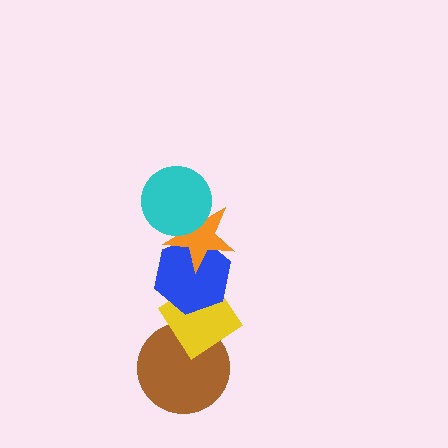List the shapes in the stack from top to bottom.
From top to bottom: the cyan circle, the orange star, the blue hexagon, the yellow diamond, the brown circle.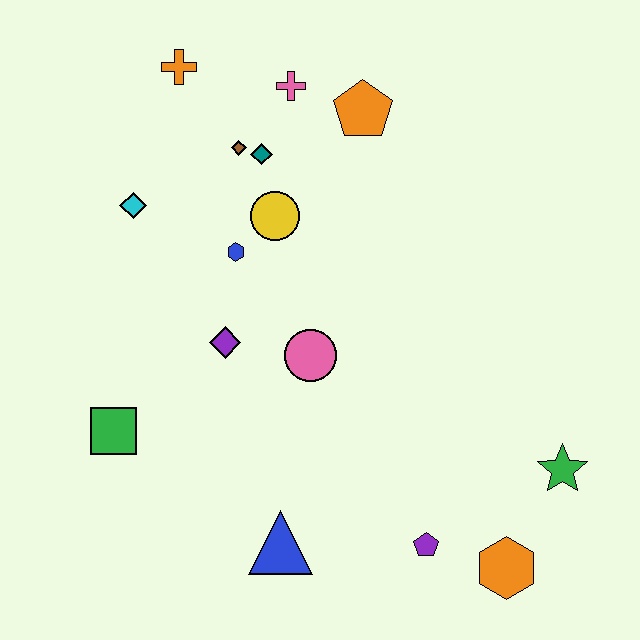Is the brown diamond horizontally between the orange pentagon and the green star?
No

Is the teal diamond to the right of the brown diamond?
Yes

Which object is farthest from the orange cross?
The orange hexagon is farthest from the orange cross.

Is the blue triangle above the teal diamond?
No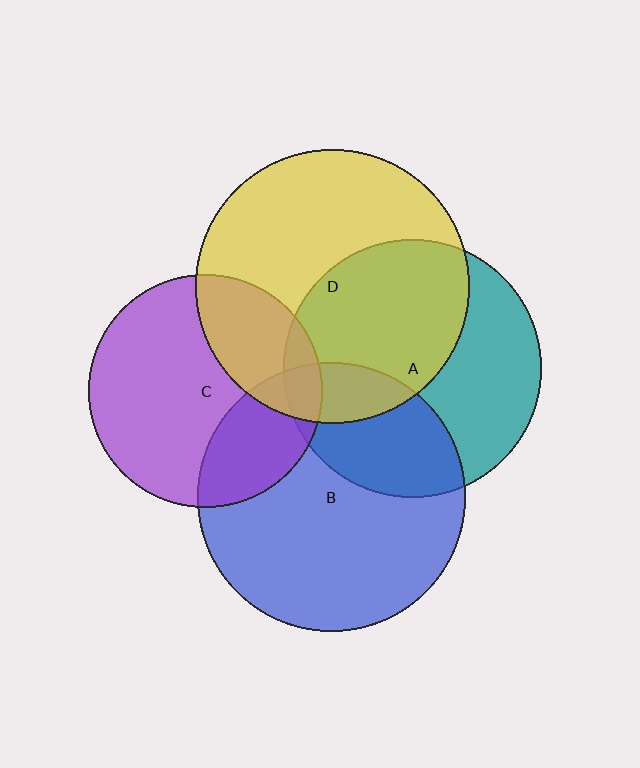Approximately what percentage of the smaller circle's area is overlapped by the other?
Approximately 15%.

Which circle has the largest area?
Circle D (yellow).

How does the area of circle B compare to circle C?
Approximately 1.3 times.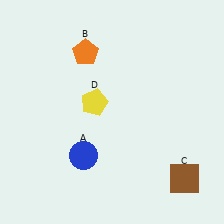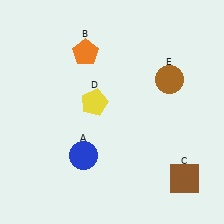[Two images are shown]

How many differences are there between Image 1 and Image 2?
There is 1 difference between the two images.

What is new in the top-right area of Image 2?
A brown circle (E) was added in the top-right area of Image 2.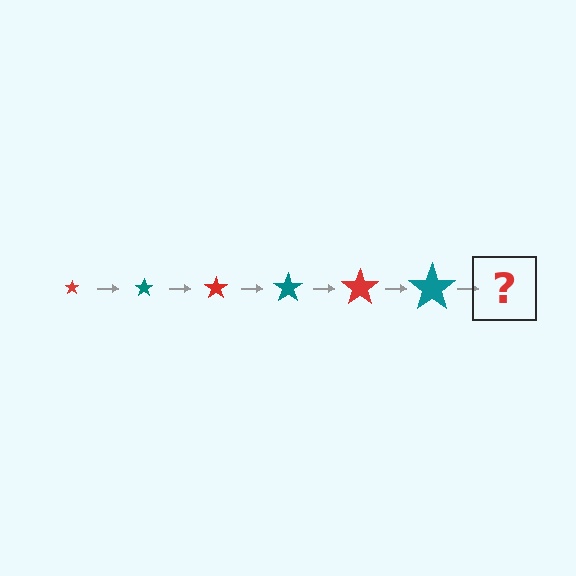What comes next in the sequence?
The next element should be a red star, larger than the previous one.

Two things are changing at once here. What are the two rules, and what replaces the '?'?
The two rules are that the star grows larger each step and the color cycles through red and teal. The '?' should be a red star, larger than the previous one.